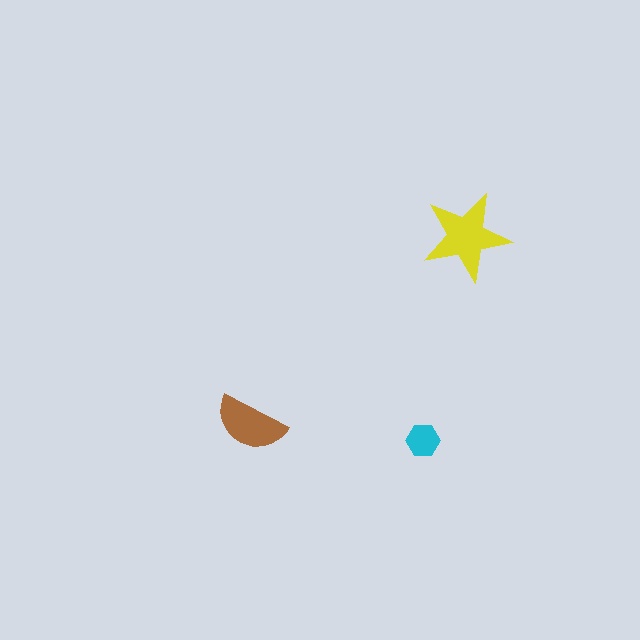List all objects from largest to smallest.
The yellow star, the brown semicircle, the cyan hexagon.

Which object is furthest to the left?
The brown semicircle is leftmost.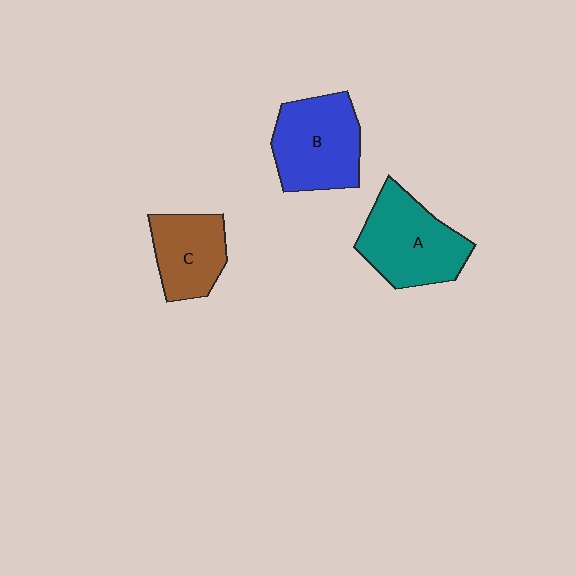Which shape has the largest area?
Shape A (teal).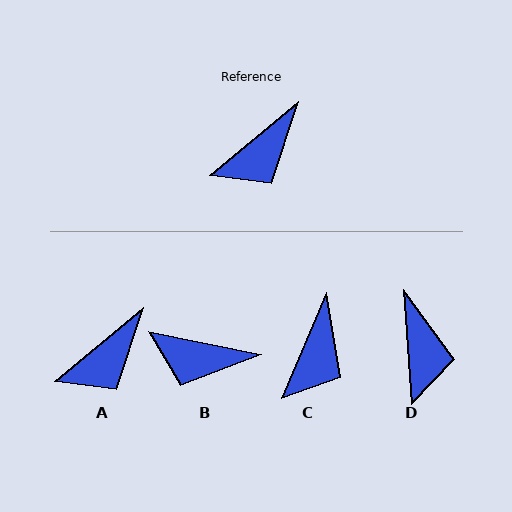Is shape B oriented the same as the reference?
No, it is off by about 51 degrees.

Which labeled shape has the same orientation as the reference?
A.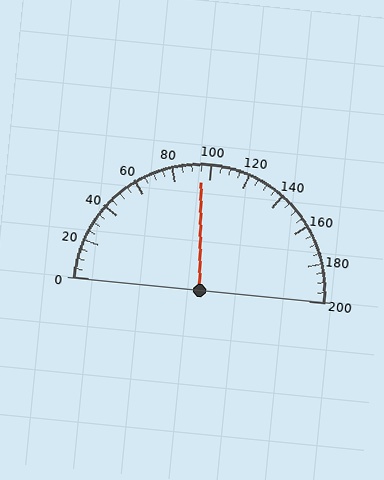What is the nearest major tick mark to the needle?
The nearest major tick mark is 100.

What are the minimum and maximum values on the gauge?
The gauge ranges from 0 to 200.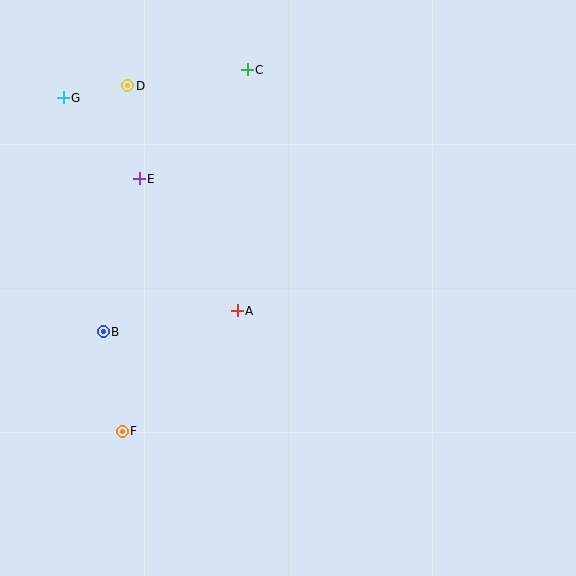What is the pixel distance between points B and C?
The distance between B and C is 299 pixels.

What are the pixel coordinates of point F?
Point F is at (122, 431).